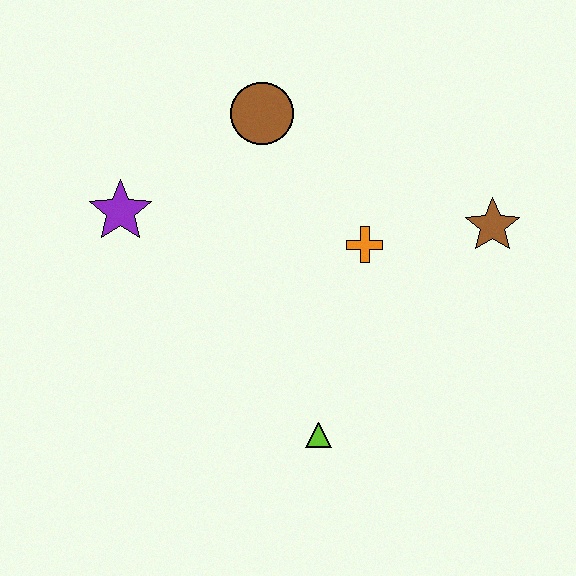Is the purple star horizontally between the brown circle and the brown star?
No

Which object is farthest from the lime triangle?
The brown circle is farthest from the lime triangle.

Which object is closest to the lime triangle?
The orange cross is closest to the lime triangle.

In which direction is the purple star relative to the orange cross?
The purple star is to the left of the orange cross.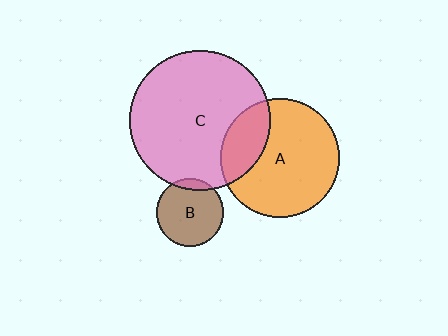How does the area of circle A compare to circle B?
Approximately 3.1 times.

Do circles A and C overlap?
Yes.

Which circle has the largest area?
Circle C (pink).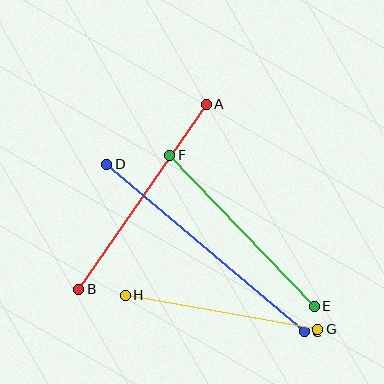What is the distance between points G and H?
The distance is approximately 195 pixels.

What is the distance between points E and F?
The distance is approximately 209 pixels.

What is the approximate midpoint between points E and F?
The midpoint is at approximately (242, 231) pixels.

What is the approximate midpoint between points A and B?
The midpoint is at approximately (143, 197) pixels.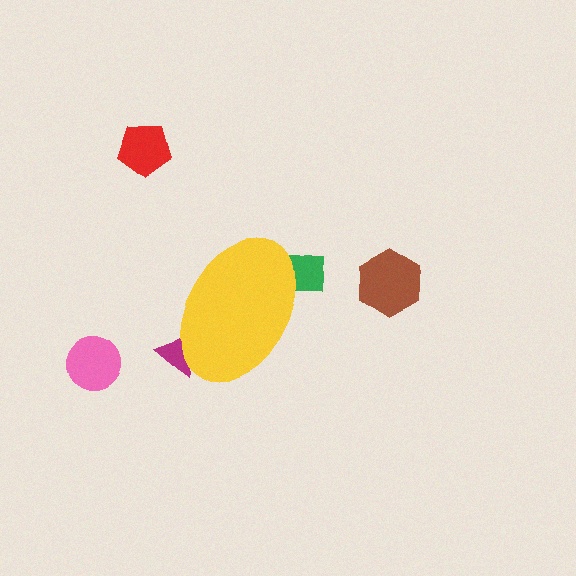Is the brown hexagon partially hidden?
No, the brown hexagon is fully visible.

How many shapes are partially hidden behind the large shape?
2 shapes are partially hidden.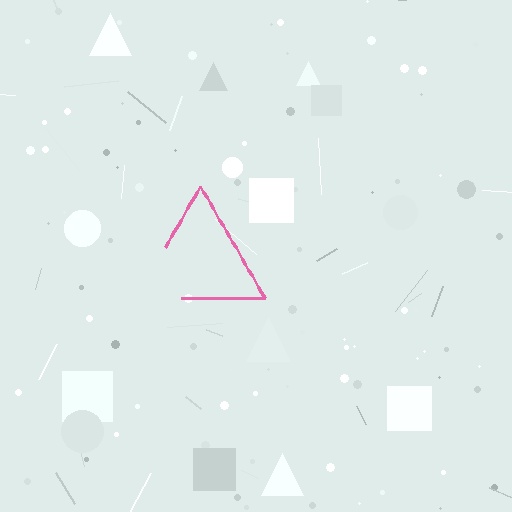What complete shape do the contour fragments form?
The contour fragments form a triangle.